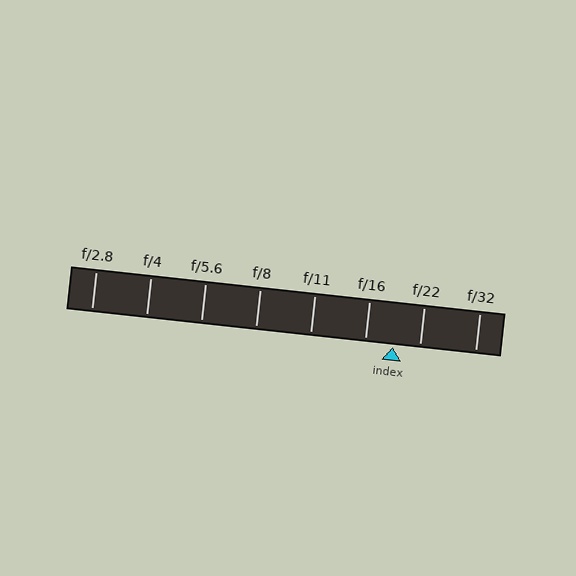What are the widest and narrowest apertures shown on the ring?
The widest aperture shown is f/2.8 and the narrowest is f/32.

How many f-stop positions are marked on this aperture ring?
There are 8 f-stop positions marked.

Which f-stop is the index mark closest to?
The index mark is closest to f/22.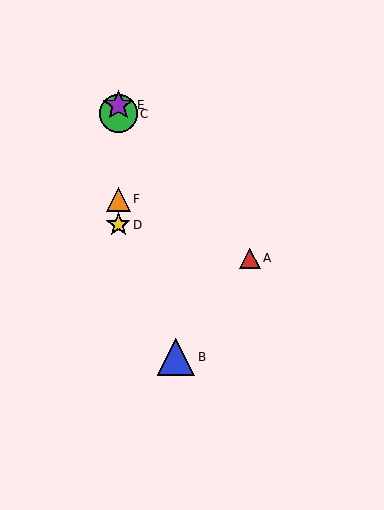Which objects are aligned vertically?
Objects C, D, E, F are aligned vertically.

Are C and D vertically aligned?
Yes, both are at x≈118.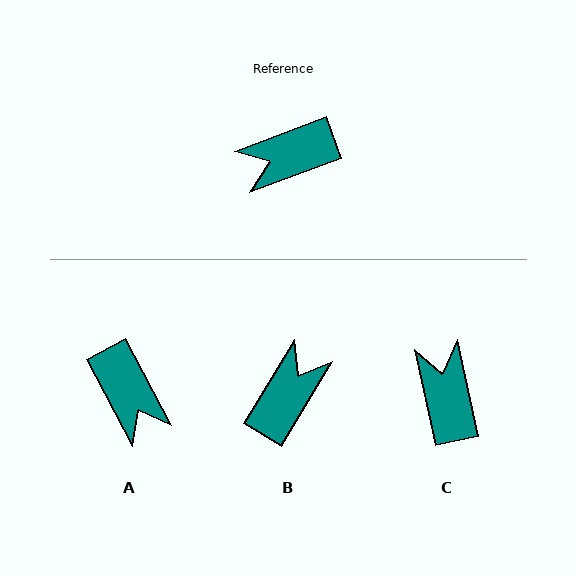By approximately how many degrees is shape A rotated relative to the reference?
Approximately 97 degrees counter-clockwise.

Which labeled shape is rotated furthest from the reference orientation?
B, about 141 degrees away.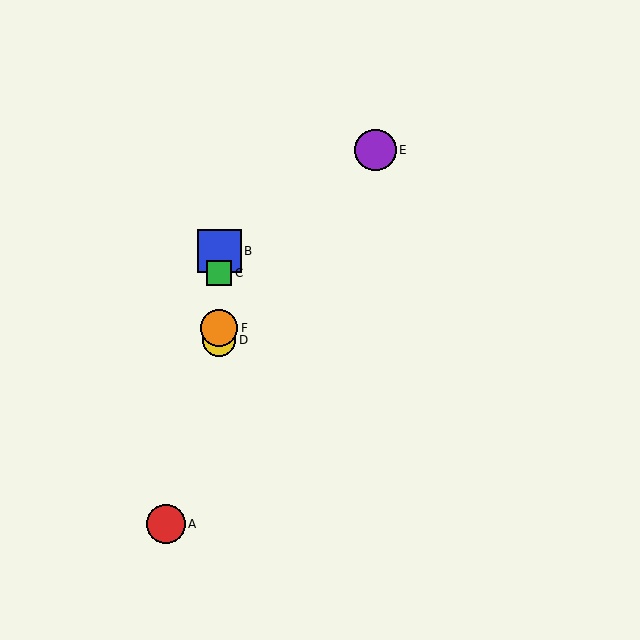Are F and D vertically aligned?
Yes, both are at x≈219.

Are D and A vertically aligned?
No, D is at x≈219 and A is at x≈166.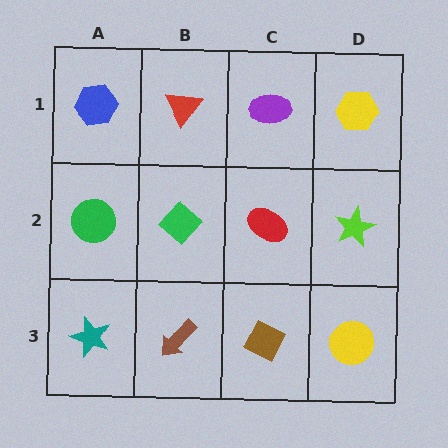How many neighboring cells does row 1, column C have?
3.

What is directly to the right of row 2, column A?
A green diamond.